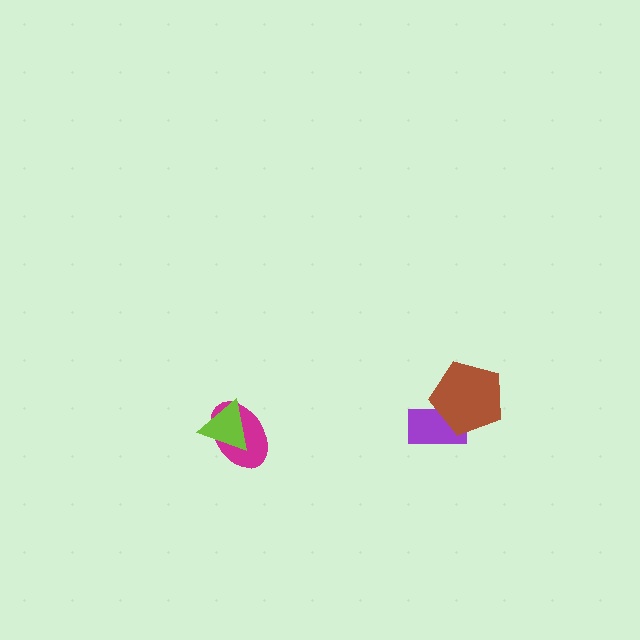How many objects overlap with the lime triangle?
1 object overlaps with the lime triangle.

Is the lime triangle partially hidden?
No, no other shape covers it.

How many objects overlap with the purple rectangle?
1 object overlaps with the purple rectangle.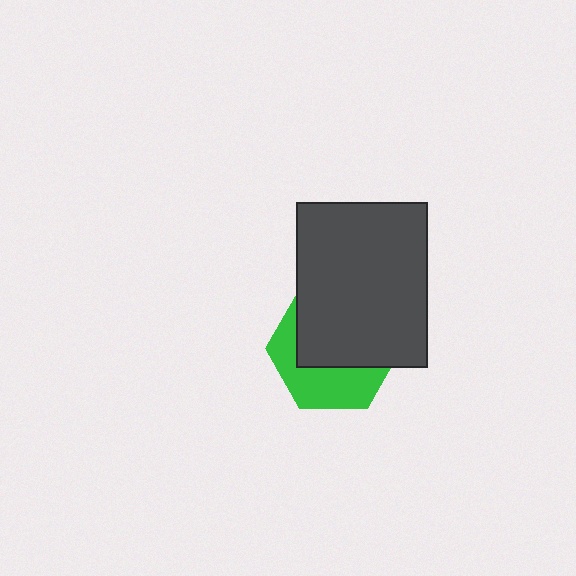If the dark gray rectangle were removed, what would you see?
You would see the complete green hexagon.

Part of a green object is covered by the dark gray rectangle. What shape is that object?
It is a hexagon.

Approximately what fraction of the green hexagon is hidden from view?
Roughly 58% of the green hexagon is hidden behind the dark gray rectangle.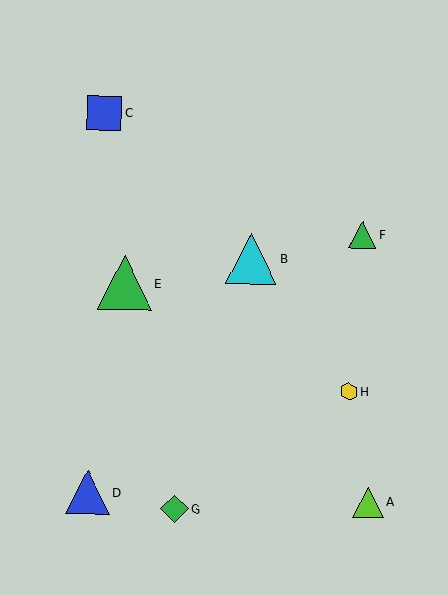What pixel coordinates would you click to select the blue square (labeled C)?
Click at (104, 113) to select the blue square C.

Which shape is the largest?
The green triangle (labeled E) is the largest.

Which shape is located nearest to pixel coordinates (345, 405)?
The yellow hexagon (labeled H) at (349, 392) is nearest to that location.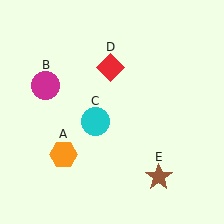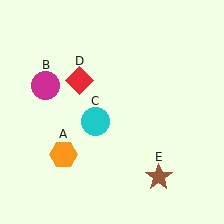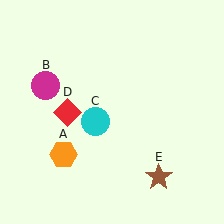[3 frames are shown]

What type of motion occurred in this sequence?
The red diamond (object D) rotated counterclockwise around the center of the scene.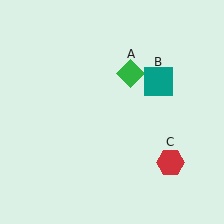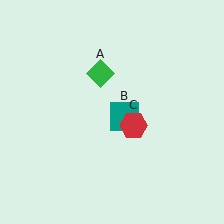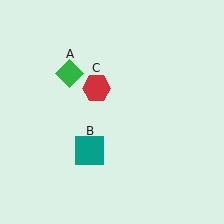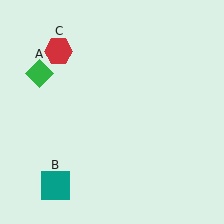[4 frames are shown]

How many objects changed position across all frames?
3 objects changed position: green diamond (object A), teal square (object B), red hexagon (object C).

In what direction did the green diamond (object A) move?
The green diamond (object A) moved left.